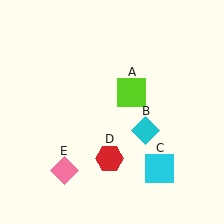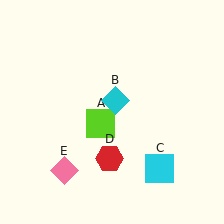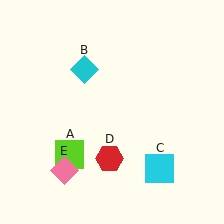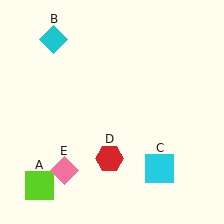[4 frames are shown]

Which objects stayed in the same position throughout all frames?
Cyan square (object C) and red hexagon (object D) and pink diamond (object E) remained stationary.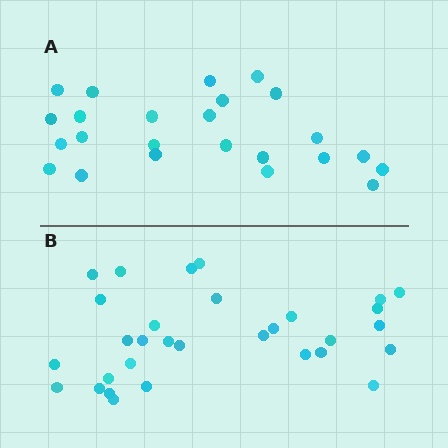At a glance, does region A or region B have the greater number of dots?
Region B (the bottom region) has more dots.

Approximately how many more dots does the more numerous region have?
Region B has roughly 8 or so more dots than region A.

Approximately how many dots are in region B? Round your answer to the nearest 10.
About 30 dots. (The exact count is 31, which rounds to 30.)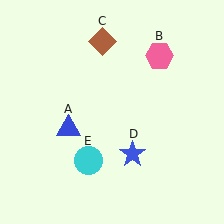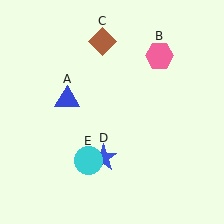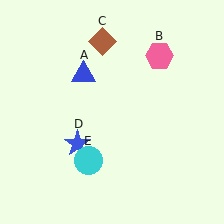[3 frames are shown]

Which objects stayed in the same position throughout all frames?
Pink hexagon (object B) and brown diamond (object C) and cyan circle (object E) remained stationary.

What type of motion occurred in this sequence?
The blue triangle (object A), blue star (object D) rotated clockwise around the center of the scene.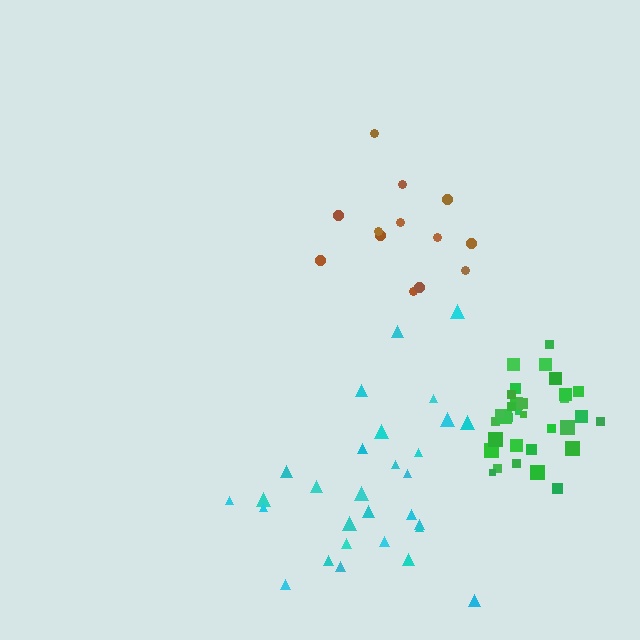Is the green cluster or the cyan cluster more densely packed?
Green.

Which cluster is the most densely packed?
Green.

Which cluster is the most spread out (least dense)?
Brown.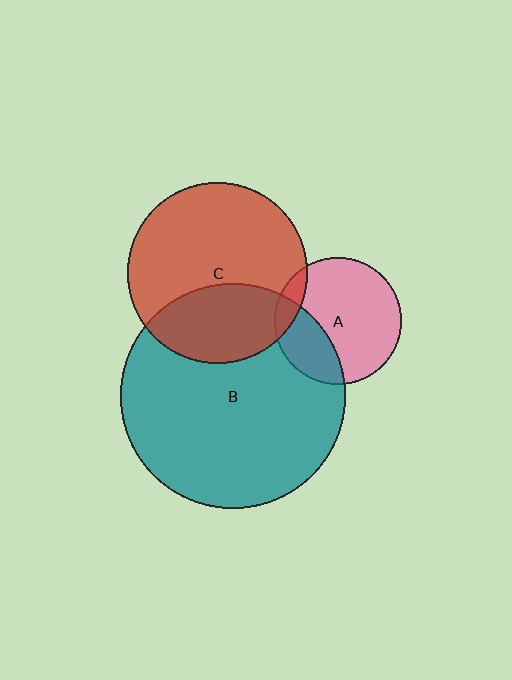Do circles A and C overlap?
Yes.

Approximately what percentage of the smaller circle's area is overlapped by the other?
Approximately 10%.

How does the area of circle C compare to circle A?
Approximately 2.0 times.